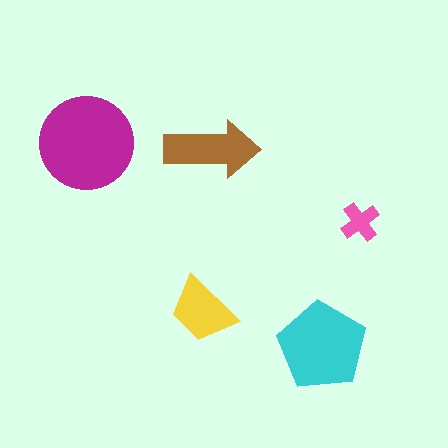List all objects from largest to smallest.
The magenta circle, the cyan pentagon, the brown arrow, the yellow trapezoid, the pink cross.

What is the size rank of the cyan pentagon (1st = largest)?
2nd.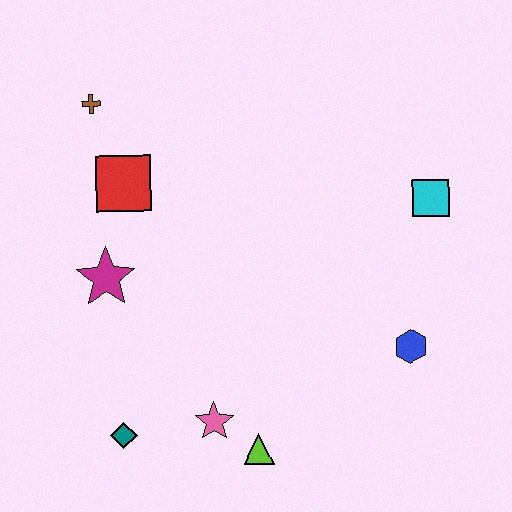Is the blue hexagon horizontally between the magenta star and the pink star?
No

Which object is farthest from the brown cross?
The blue hexagon is farthest from the brown cross.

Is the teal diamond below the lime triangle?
No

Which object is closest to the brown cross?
The red square is closest to the brown cross.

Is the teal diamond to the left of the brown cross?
No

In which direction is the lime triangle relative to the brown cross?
The lime triangle is below the brown cross.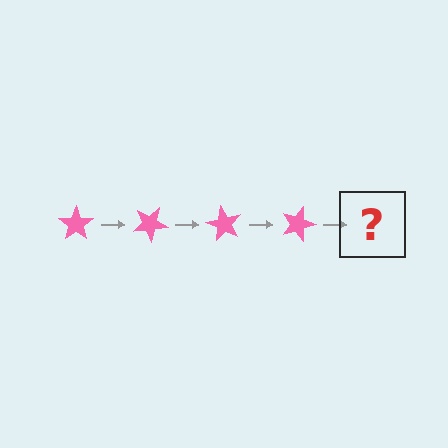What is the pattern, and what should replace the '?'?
The pattern is that the star rotates 30 degrees each step. The '?' should be a pink star rotated 120 degrees.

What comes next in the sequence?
The next element should be a pink star rotated 120 degrees.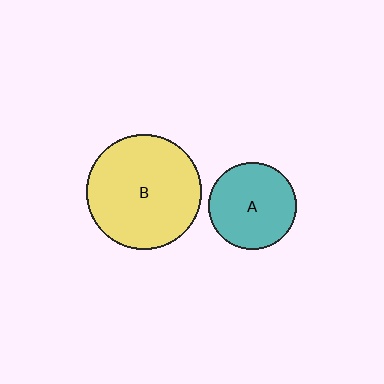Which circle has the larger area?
Circle B (yellow).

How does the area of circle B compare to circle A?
Approximately 1.7 times.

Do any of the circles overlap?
No, none of the circles overlap.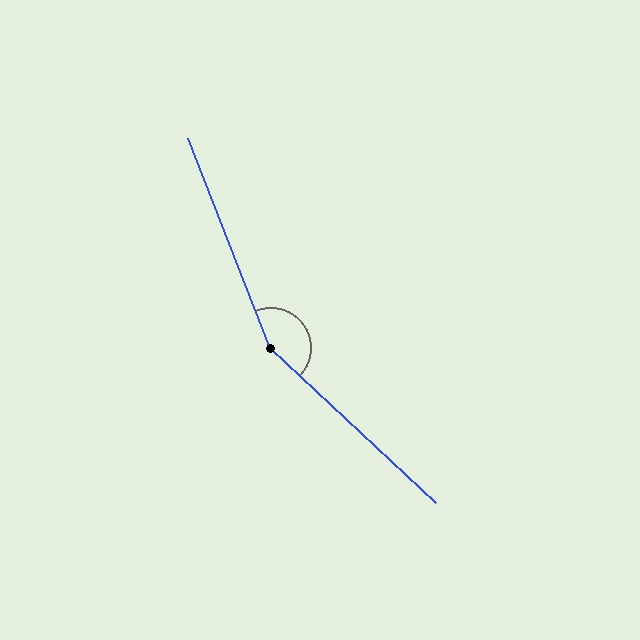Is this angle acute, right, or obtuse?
It is obtuse.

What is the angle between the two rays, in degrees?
Approximately 155 degrees.